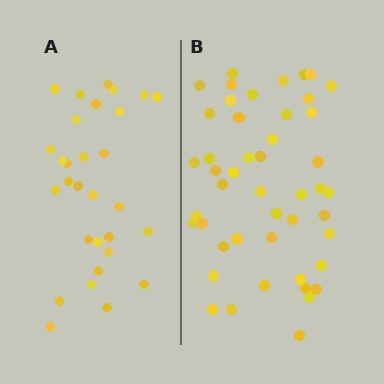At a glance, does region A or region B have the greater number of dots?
Region B (the right region) has more dots.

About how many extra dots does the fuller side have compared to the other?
Region B has approximately 15 more dots than region A.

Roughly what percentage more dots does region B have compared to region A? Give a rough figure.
About 55% more.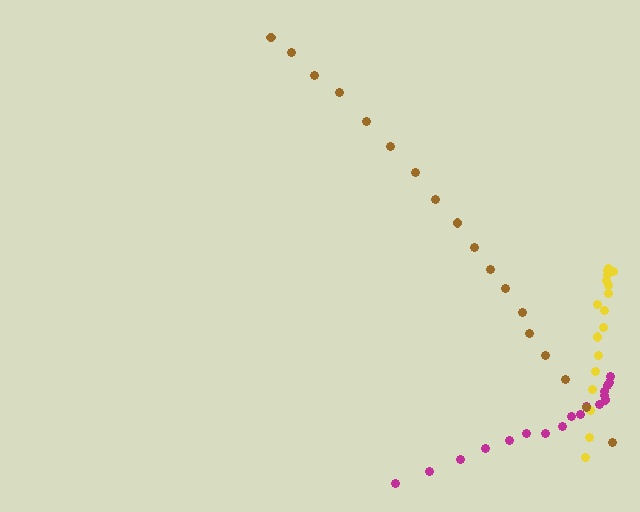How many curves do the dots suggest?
There are 3 distinct paths.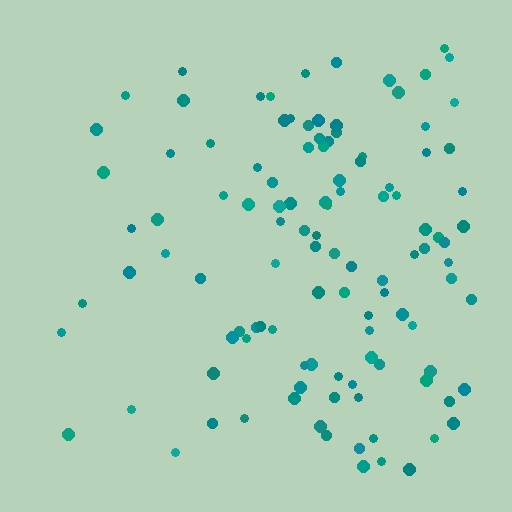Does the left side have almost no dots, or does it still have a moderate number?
Still a moderate number, just noticeably fewer than the right.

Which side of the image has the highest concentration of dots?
The right.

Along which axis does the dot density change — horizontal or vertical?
Horizontal.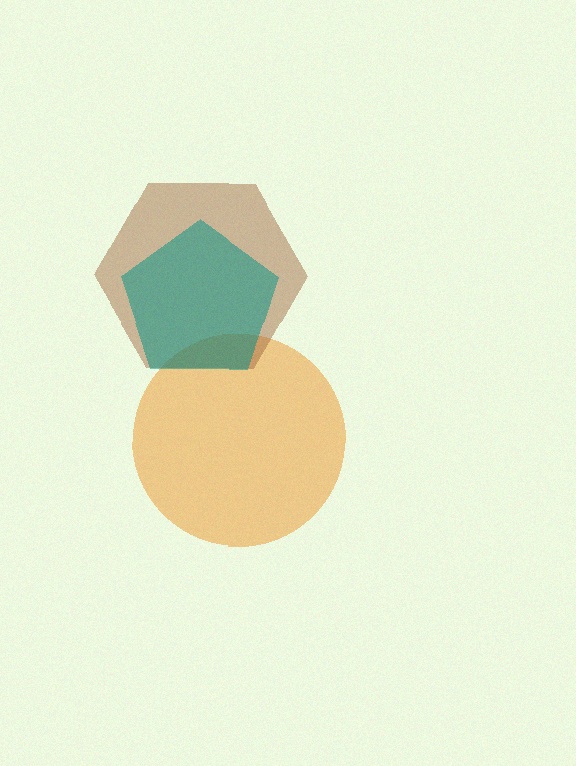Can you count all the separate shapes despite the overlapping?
Yes, there are 3 separate shapes.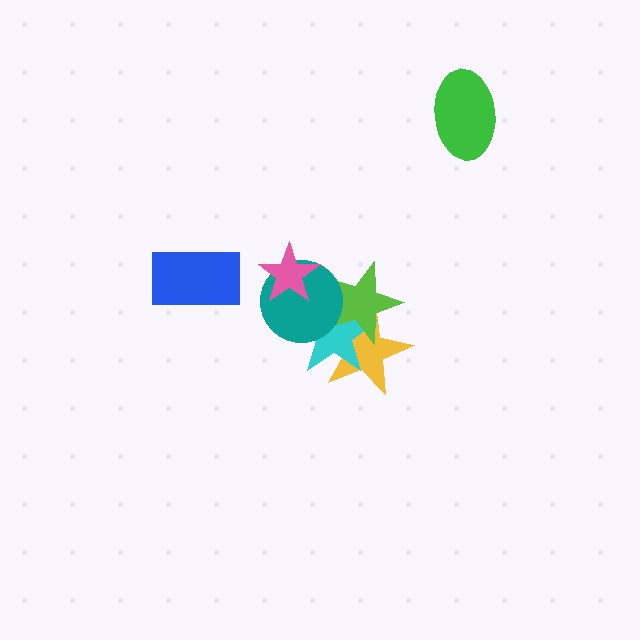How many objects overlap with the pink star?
1 object overlaps with the pink star.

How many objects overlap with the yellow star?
3 objects overlap with the yellow star.